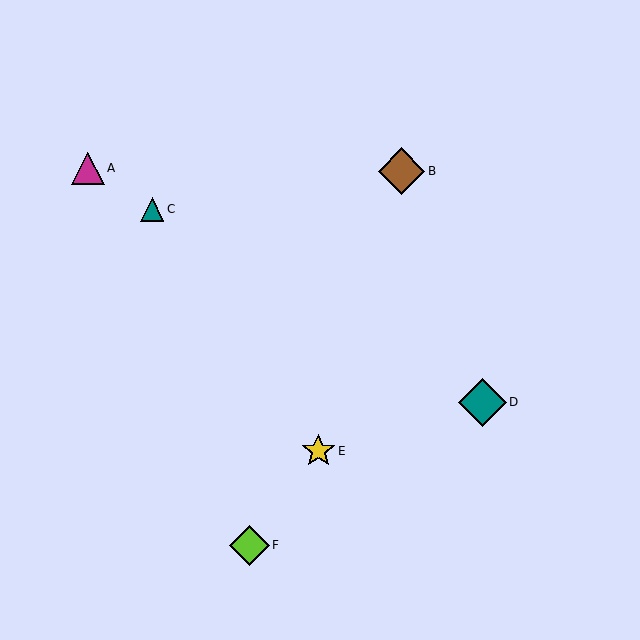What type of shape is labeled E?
Shape E is a yellow star.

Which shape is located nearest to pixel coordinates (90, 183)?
The magenta triangle (labeled A) at (88, 168) is nearest to that location.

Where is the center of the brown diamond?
The center of the brown diamond is at (402, 171).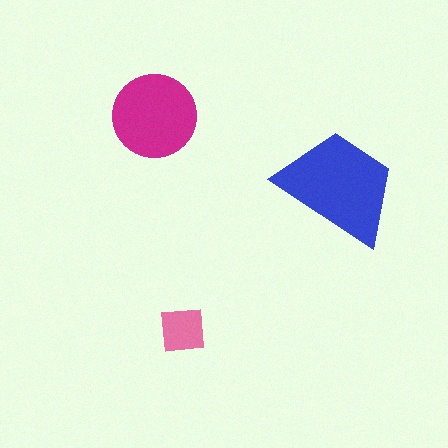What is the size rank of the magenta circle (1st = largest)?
2nd.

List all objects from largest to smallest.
The blue trapezoid, the magenta circle, the pink square.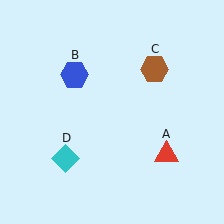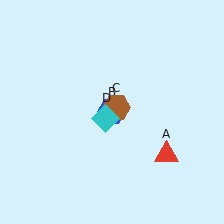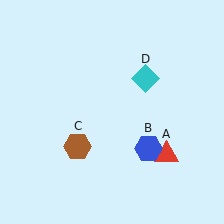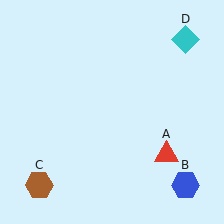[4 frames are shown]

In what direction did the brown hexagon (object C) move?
The brown hexagon (object C) moved down and to the left.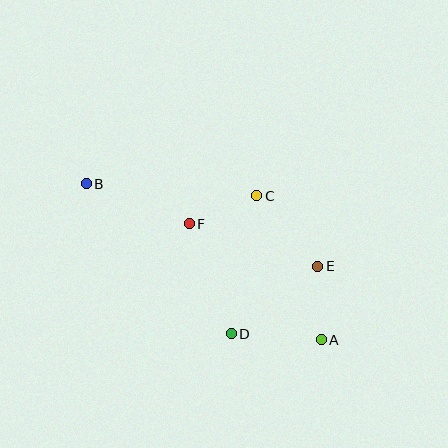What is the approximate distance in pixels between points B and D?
The distance between B and D is approximately 209 pixels.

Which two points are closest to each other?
Points C and F are closest to each other.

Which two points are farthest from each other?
Points A and B are farthest from each other.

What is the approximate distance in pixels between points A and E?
The distance between A and E is approximately 74 pixels.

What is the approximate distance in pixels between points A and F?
The distance between A and F is approximately 176 pixels.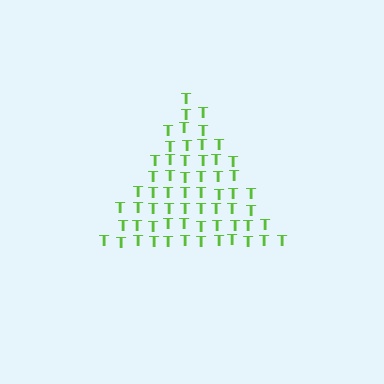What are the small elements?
The small elements are letter T's.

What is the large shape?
The large shape is a triangle.